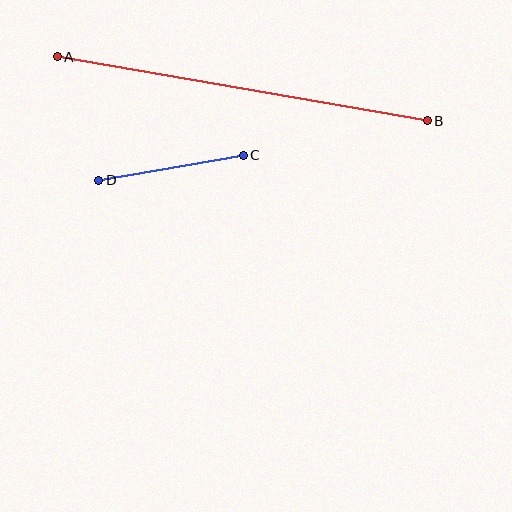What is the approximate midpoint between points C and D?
The midpoint is at approximately (171, 168) pixels.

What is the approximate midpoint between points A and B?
The midpoint is at approximately (242, 89) pixels.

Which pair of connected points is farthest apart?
Points A and B are farthest apart.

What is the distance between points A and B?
The distance is approximately 376 pixels.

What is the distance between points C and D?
The distance is approximately 147 pixels.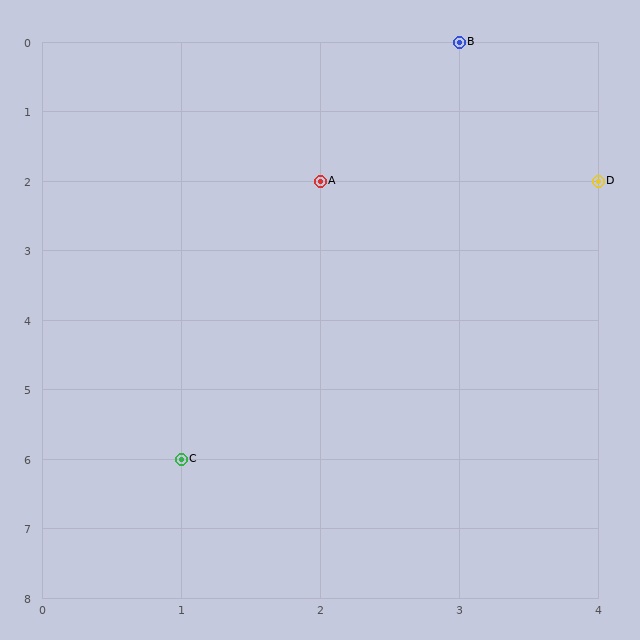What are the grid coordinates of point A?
Point A is at grid coordinates (2, 2).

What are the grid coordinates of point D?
Point D is at grid coordinates (4, 2).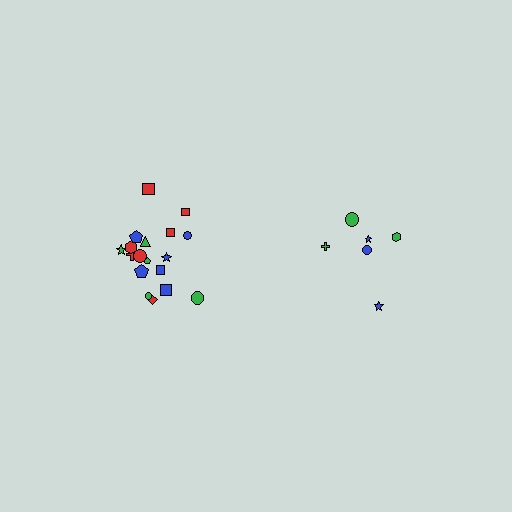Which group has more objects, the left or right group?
The left group.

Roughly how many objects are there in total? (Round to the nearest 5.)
Roughly 25 objects in total.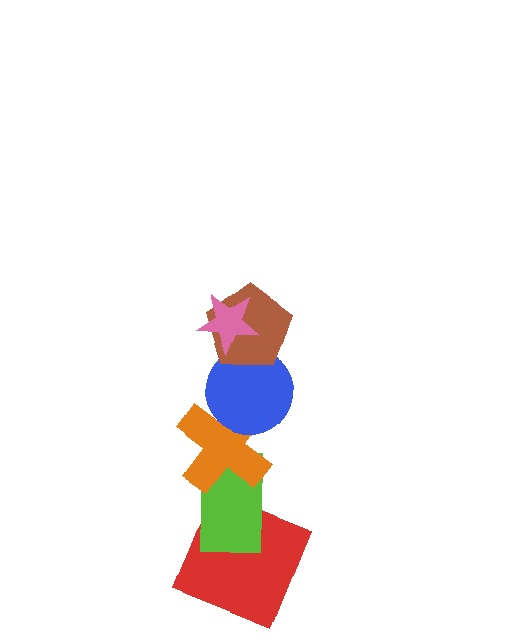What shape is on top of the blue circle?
The brown pentagon is on top of the blue circle.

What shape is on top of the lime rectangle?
The orange cross is on top of the lime rectangle.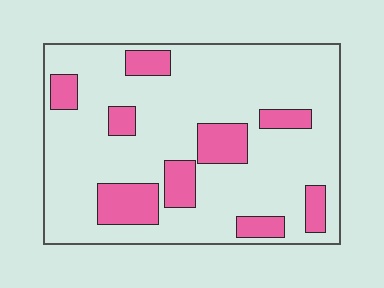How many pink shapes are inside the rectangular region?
9.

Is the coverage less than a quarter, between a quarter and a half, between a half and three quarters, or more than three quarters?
Less than a quarter.